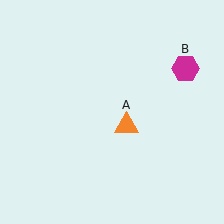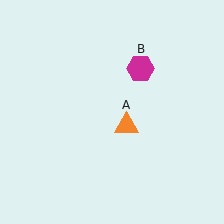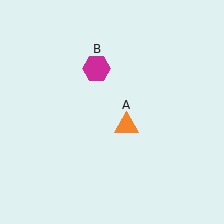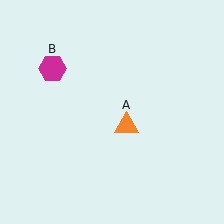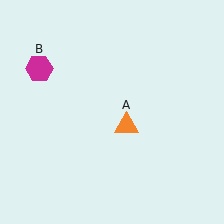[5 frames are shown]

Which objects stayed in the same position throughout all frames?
Orange triangle (object A) remained stationary.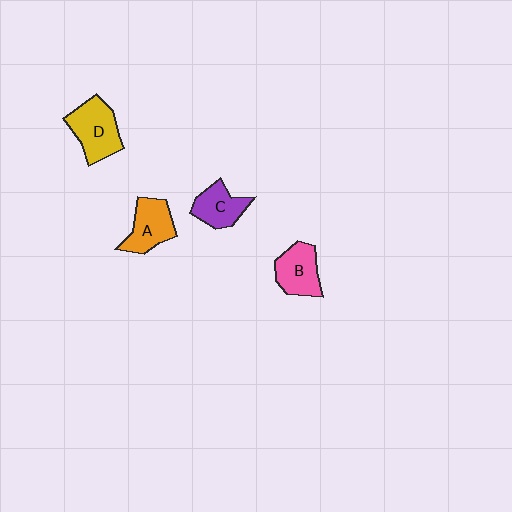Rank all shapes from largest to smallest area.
From largest to smallest: D (yellow), A (orange), B (pink), C (purple).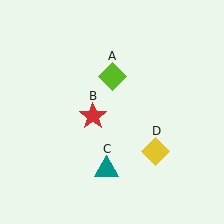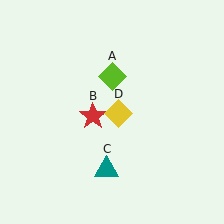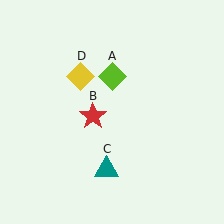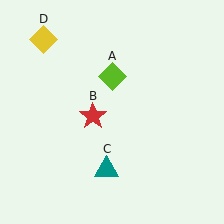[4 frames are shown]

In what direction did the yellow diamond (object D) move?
The yellow diamond (object D) moved up and to the left.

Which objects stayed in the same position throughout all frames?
Lime diamond (object A) and red star (object B) and teal triangle (object C) remained stationary.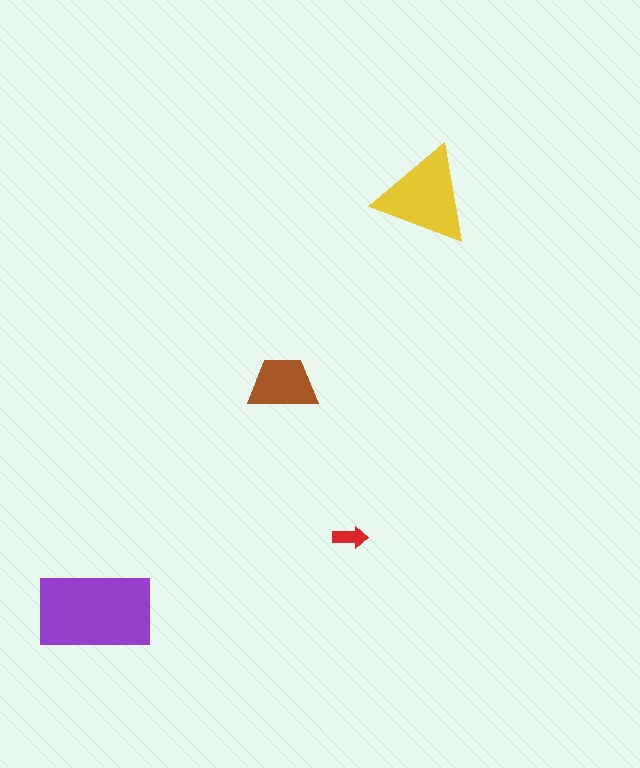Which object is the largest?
The purple rectangle.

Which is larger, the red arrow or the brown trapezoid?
The brown trapezoid.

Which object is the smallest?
The red arrow.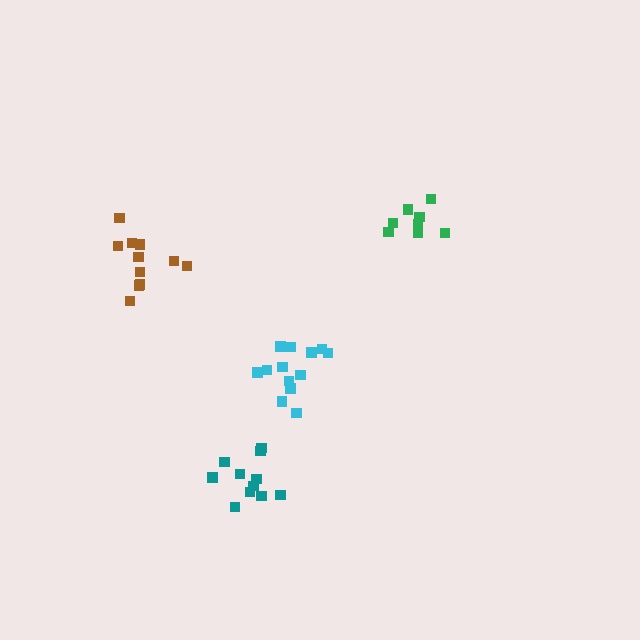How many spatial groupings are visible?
There are 4 spatial groupings.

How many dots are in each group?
Group 1: 11 dots, Group 2: 8 dots, Group 3: 13 dots, Group 4: 11 dots (43 total).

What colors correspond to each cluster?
The clusters are colored: brown, green, cyan, teal.